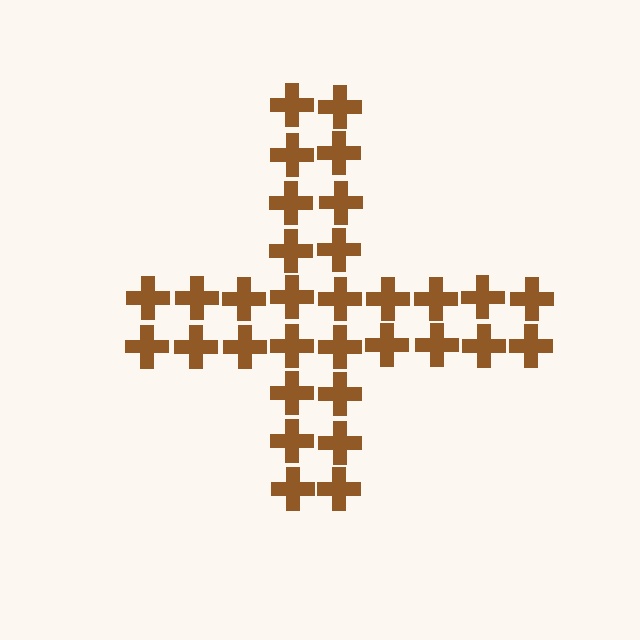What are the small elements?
The small elements are crosses.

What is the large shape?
The large shape is a cross.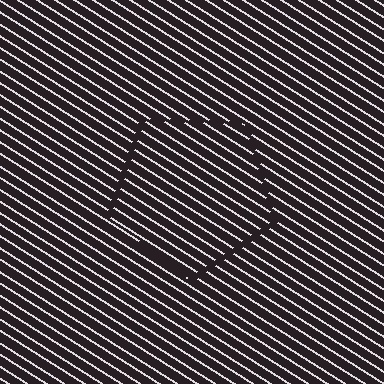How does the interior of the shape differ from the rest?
The interior of the shape contains the same grating, shifted by half a period — the contour is defined by the phase discontinuity where line-ends from the inner and outer gratings abut.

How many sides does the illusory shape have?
5 sides — the line-ends trace a pentagon.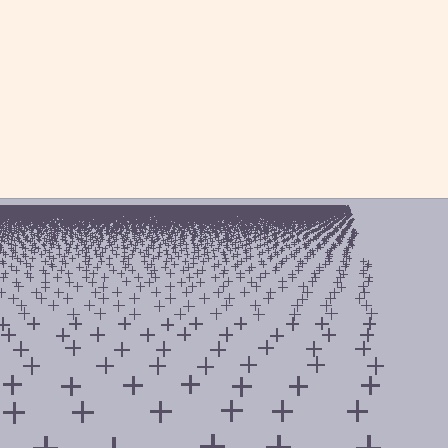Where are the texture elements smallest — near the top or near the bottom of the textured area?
Near the top.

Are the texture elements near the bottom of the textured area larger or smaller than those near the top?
Larger. Near the bottom, elements are closer to the viewer and appear at a bigger on-screen size.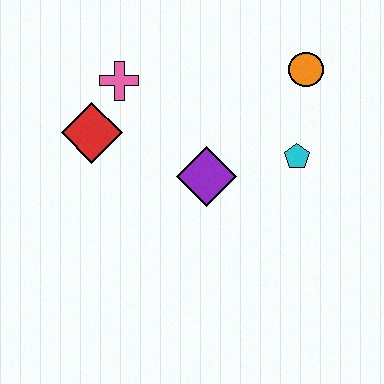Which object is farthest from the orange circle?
The red diamond is farthest from the orange circle.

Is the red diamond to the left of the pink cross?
Yes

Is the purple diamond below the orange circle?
Yes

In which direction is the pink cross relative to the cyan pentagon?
The pink cross is to the left of the cyan pentagon.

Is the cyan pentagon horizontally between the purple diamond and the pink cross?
No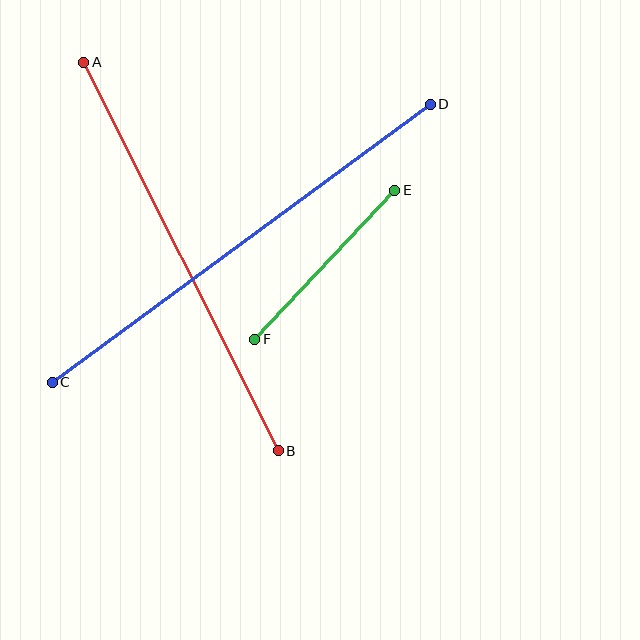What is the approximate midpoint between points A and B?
The midpoint is at approximately (181, 256) pixels.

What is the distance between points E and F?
The distance is approximately 204 pixels.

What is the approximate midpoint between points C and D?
The midpoint is at approximately (241, 243) pixels.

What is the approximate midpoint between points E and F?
The midpoint is at approximately (325, 265) pixels.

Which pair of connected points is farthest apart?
Points C and D are farthest apart.